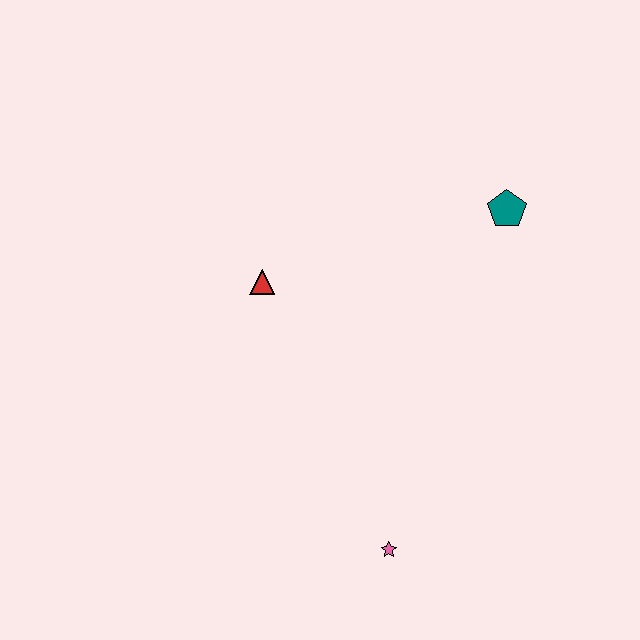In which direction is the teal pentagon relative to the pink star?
The teal pentagon is above the pink star.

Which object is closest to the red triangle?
The teal pentagon is closest to the red triangle.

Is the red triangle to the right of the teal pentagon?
No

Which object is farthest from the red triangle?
The pink star is farthest from the red triangle.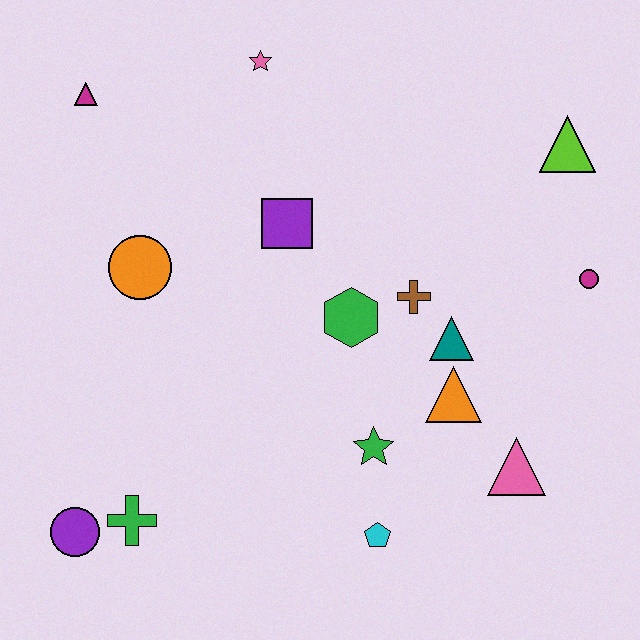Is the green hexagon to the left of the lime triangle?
Yes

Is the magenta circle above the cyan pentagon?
Yes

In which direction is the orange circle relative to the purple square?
The orange circle is to the left of the purple square.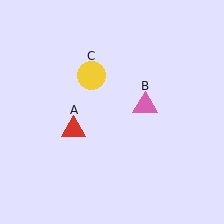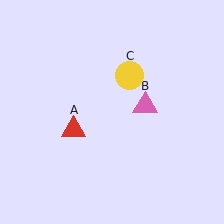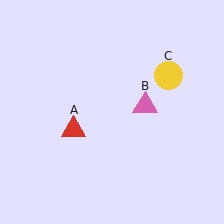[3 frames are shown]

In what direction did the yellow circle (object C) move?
The yellow circle (object C) moved right.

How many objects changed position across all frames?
1 object changed position: yellow circle (object C).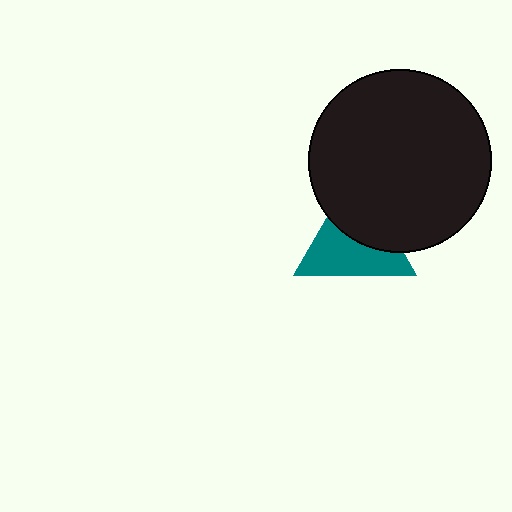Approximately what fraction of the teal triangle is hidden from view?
Roughly 45% of the teal triangle is hidden behind the black circle.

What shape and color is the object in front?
The object in front is a black circle.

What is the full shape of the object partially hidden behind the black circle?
The partially hidden object is a teal triangle.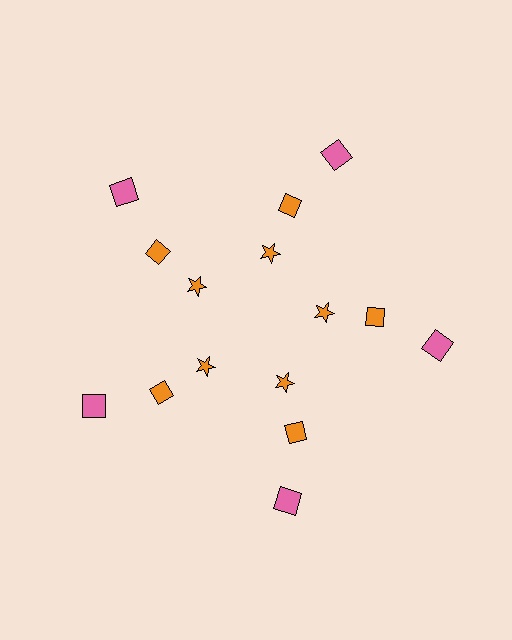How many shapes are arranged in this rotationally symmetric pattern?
There are 15 shapes, arranged in 5 groups of 3.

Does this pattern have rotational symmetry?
Yes, this pattern has 5-fold rotational symmetry. It looks the same after rotating 72 degrees around the center.